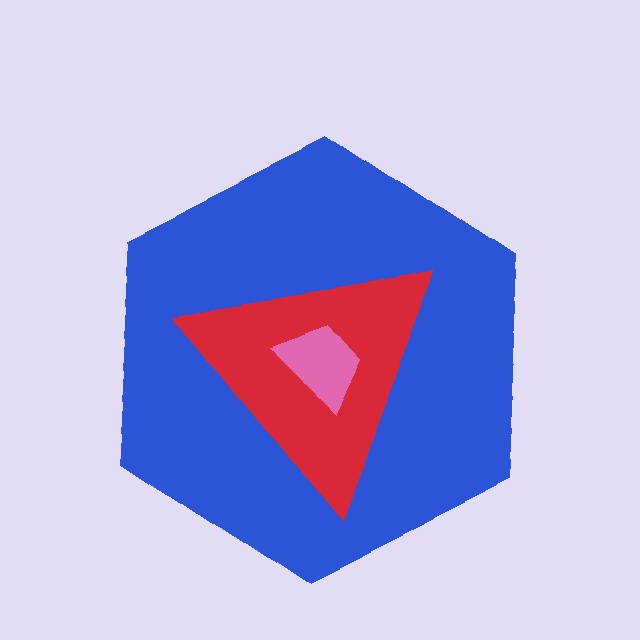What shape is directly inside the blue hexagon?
The red triangle.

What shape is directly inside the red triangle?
The pink trapezoid.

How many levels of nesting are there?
3.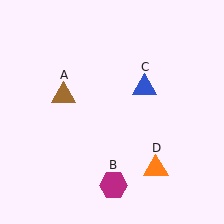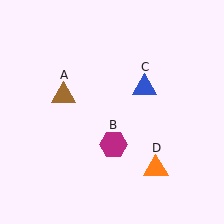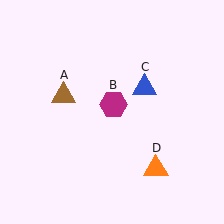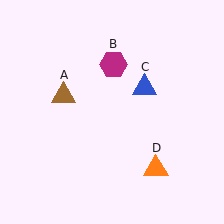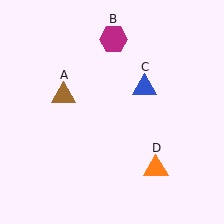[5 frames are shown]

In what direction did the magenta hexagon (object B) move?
The magenta hexagon (object B) moved up.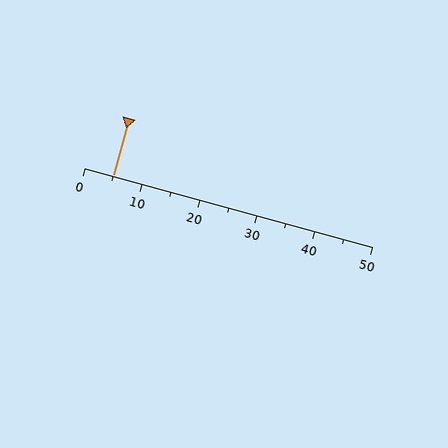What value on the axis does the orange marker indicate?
The marker indicates approximately 5.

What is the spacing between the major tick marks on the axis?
The major ticks are spaced 10 apart.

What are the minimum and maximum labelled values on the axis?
The axis runs from 0 to 50.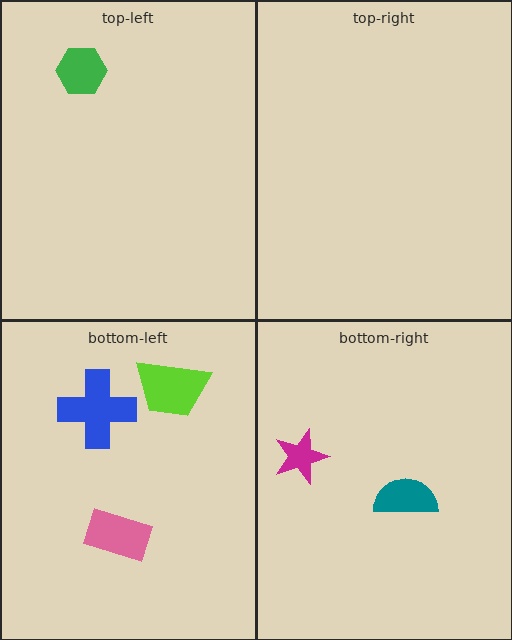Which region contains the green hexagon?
The top-left region.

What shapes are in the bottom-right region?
The magenta star, the teal semicircle.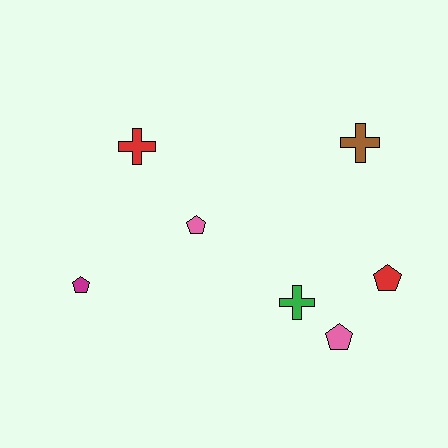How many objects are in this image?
There are 7 objects.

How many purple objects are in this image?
There are no purple objects.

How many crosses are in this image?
There are 3 crosses.